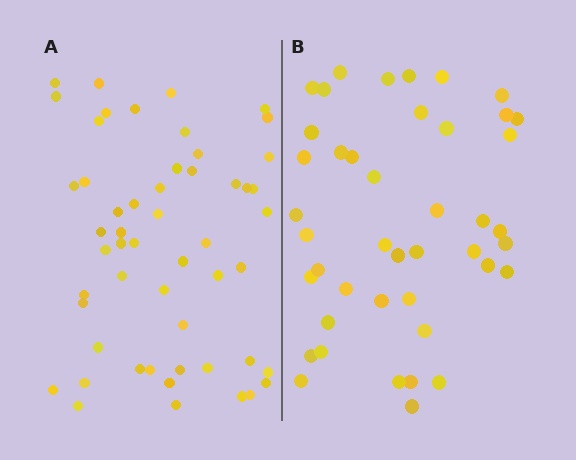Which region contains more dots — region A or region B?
Region A (the left region) has more dots.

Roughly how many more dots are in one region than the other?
Region A has roughly 10 or so more dots than region B.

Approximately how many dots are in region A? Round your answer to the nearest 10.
About 50 dots. (The exact count is 53, which rounds to 50.)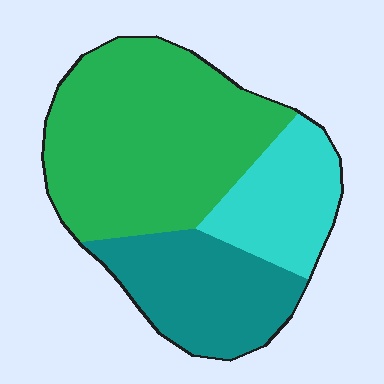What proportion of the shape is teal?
Teal covers about 25% of the shape.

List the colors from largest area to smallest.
From largest to smallest: green, teal, cyan.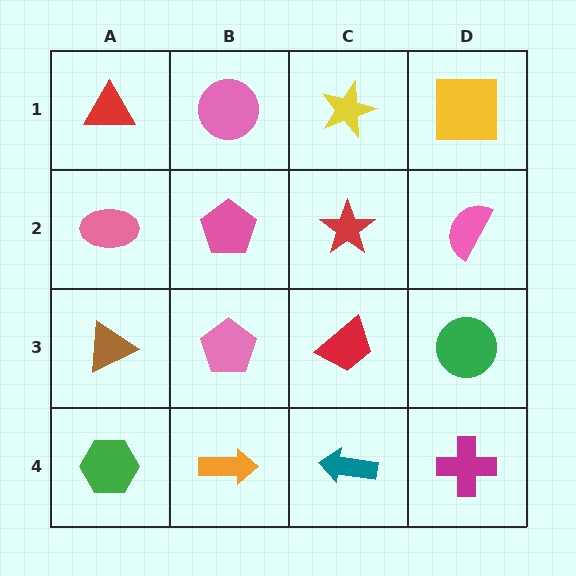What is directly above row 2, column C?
A yellow star.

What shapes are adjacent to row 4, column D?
A green circle (row 3, column D), a teal arrow (row 4, column C).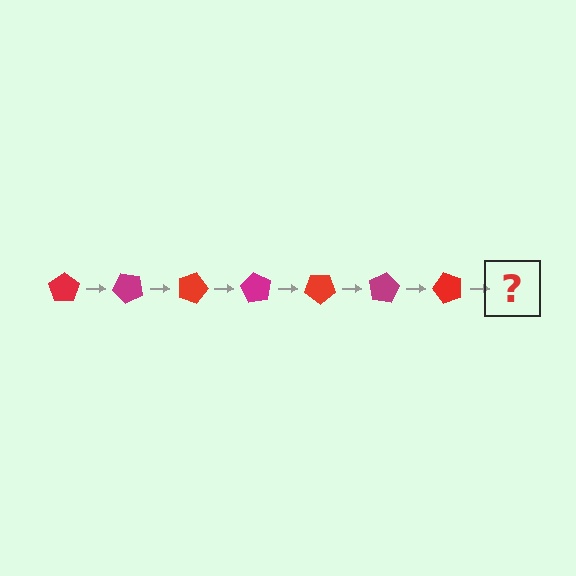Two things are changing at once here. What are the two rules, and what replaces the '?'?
The two rules are that it rotates 45 degrees each step and the color cycles through red and magenta. The '?' should be a magenta pentagon, rotated 315 degrees from the start.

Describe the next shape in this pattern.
It should be a magenta pentagon, rotated 315 degrees from the start.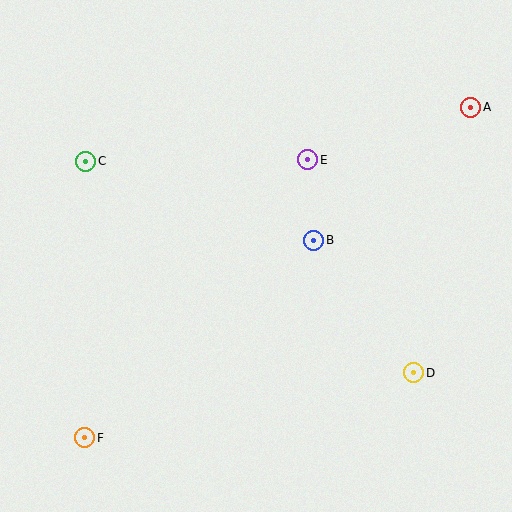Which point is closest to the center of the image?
Point B at (314, 240) is closest to the center.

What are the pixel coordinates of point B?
Point B is at (314, 240).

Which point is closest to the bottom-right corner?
Point D is closest to the bottom-right corner.